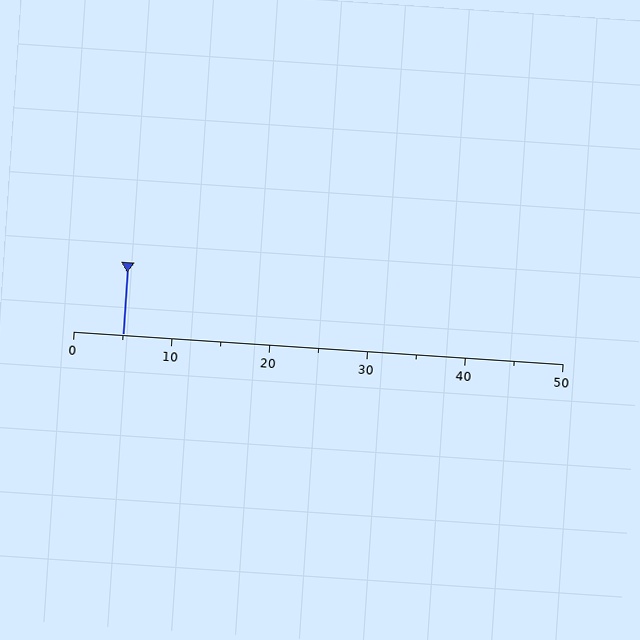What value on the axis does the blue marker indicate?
The marker indicates approximately 5.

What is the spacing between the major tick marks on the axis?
The major ticks are spaced 10 apart.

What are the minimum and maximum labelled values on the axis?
The axis runs from 0 to 50.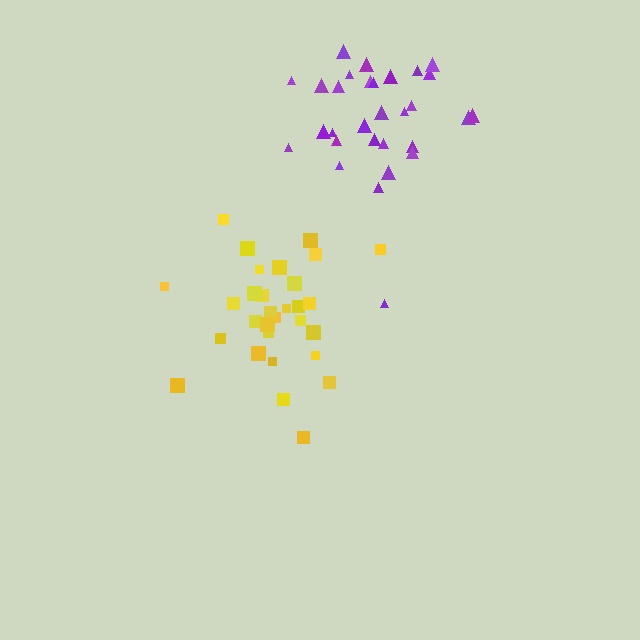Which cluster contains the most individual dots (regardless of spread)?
Purple (30).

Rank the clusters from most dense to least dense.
purple, yellow.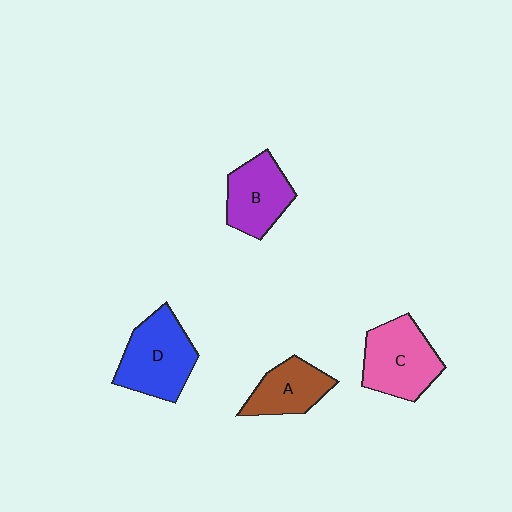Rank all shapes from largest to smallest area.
From largest to smallest: D (blue), C (pink), B (purple), A (brown).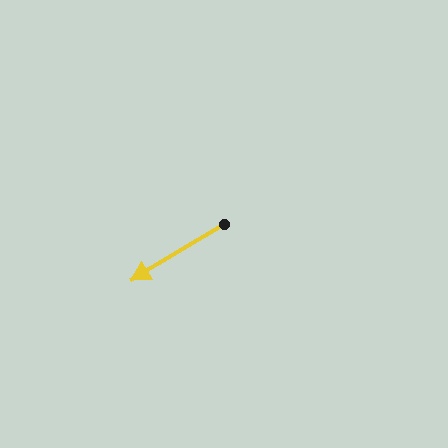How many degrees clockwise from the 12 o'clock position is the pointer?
Approximately 239 degrees.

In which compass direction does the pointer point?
Southwest.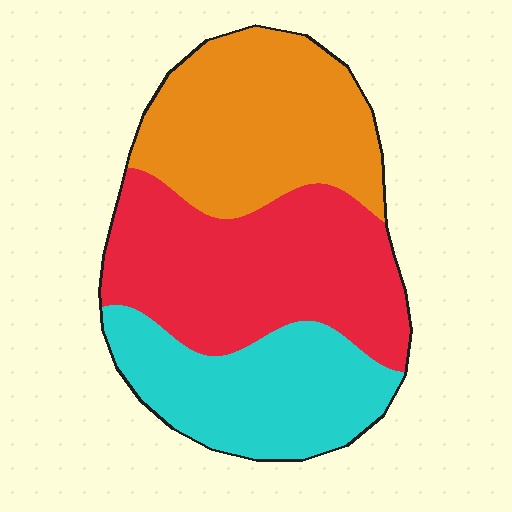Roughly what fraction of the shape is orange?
Orange takes up about one third (1/3) of the shape.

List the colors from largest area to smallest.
From largest to smallest: red, orange, cyan.